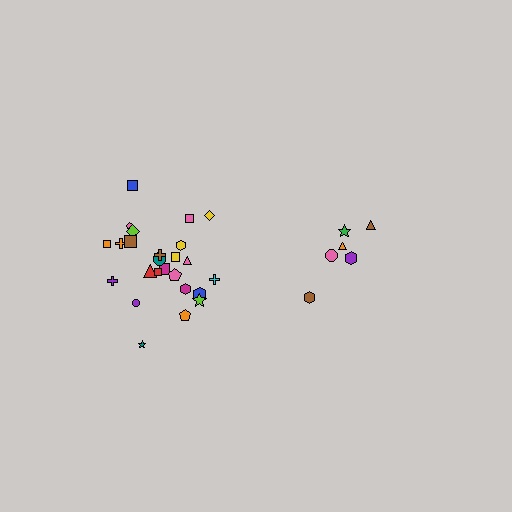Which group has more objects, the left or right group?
The left group.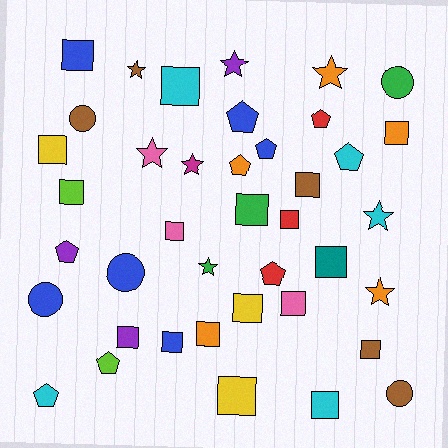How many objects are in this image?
There are 40 objects.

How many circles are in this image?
There are 5 circles.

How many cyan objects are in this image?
There are 5 cyan objects.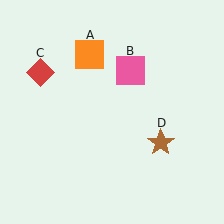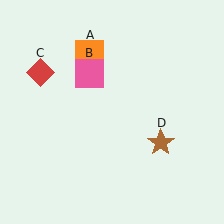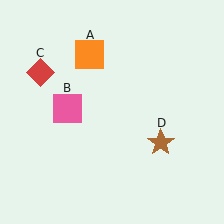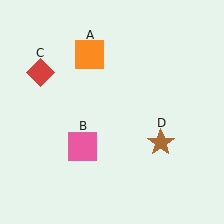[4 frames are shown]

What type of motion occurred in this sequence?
The pink square (object B) rotated counterclockwise around the center of the scene.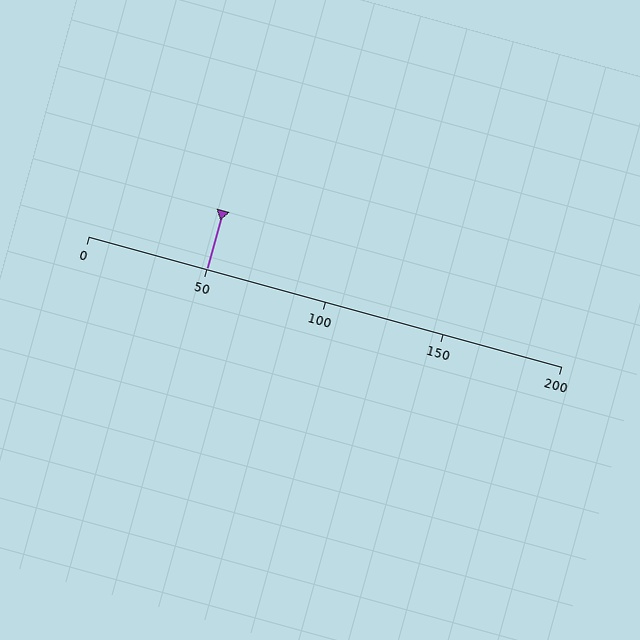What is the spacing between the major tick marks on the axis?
The major ticks are spaced 50 apart.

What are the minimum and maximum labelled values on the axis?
The axis runs from 0 to 200.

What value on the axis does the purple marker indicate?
The marker indicates approximately 50.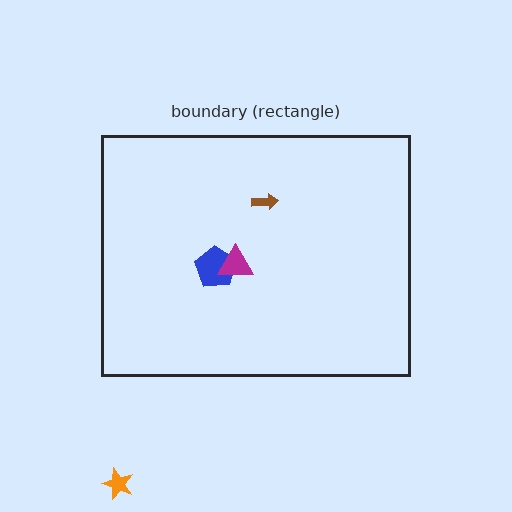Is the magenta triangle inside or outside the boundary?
Inside.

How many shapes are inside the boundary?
3 inside, 1 outside.